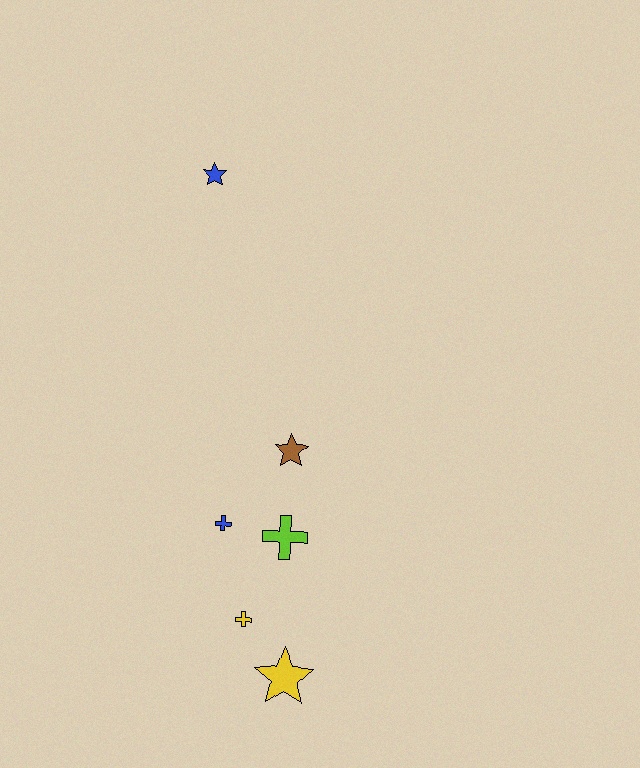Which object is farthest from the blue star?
The yellow star is farthest from the blue star.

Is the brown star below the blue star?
Yes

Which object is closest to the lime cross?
The blue cross is closest to the lime cross.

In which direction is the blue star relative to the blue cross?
The blue star is above the blue cross.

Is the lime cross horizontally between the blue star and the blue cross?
No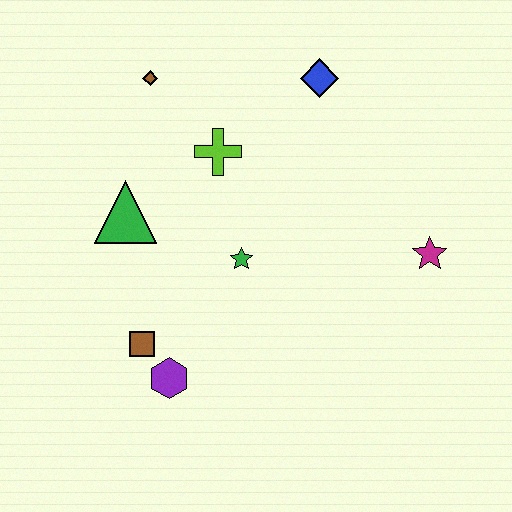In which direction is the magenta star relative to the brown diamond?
The magenta star is to the right of the brown diamond.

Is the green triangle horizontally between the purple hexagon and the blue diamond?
No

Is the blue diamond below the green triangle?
No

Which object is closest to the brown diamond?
The lime cross is closest to the brown diamond.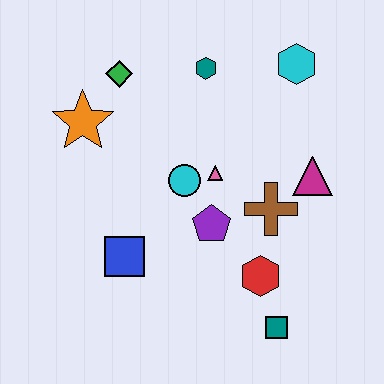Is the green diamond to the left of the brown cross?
Yes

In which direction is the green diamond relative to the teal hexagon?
The green diamond is to the left of the teal hexagon.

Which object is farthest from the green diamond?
The teal square is farthest from the green diamond.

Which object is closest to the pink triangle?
The cyan circle is closest to the pink triangle.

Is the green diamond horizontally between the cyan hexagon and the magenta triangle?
No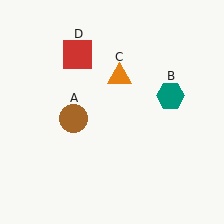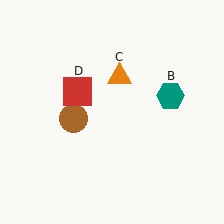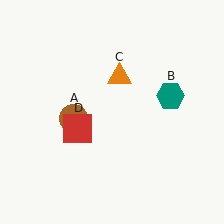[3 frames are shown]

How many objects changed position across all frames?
1 object changed position: red square (object D).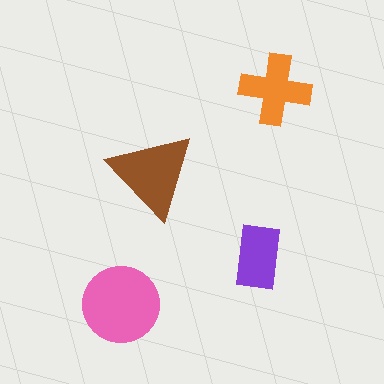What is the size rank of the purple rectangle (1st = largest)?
4th.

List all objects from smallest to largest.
The purple rectangle, the orange cross, the brown triangle, the pink circle.